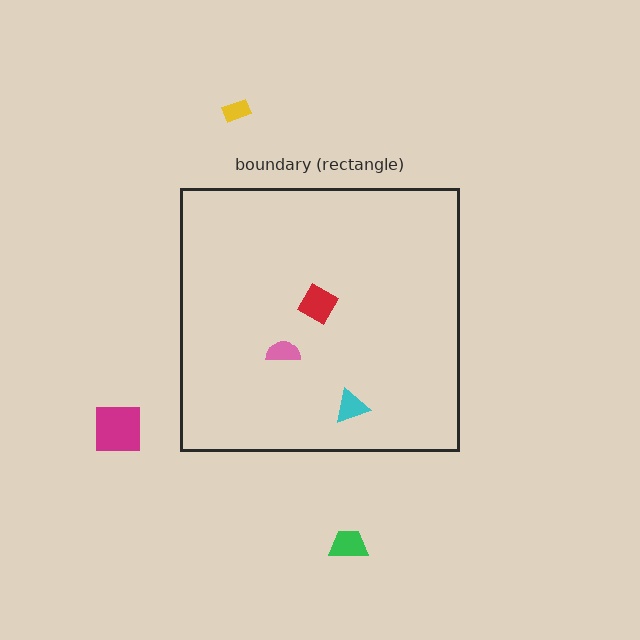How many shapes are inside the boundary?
3 inside, 3 outside.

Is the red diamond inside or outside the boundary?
Inside.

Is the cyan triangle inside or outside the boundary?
Inside.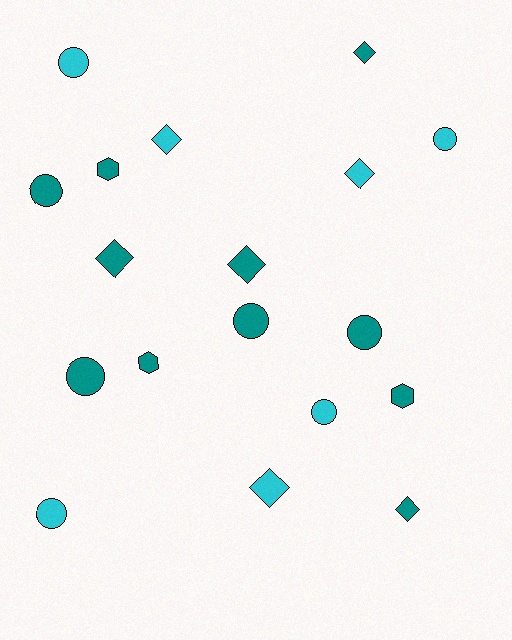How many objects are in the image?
There are 18 objects.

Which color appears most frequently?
Teal, with 11 objects.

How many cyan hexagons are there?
There are no cyan hexagons.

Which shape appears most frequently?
Circle, with 8 objects.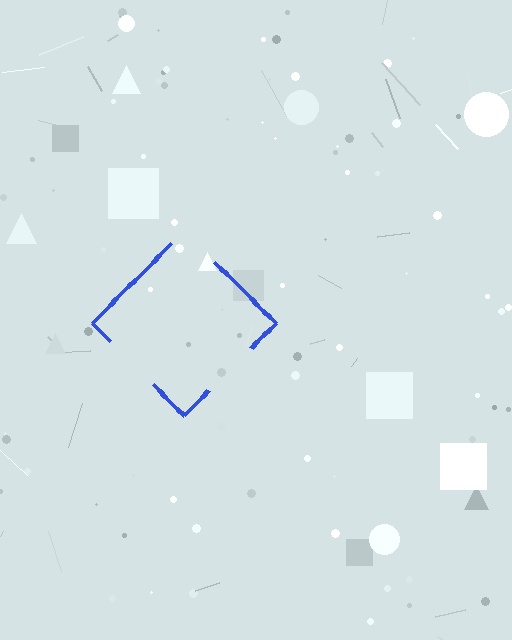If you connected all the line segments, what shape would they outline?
They would outline a diamond.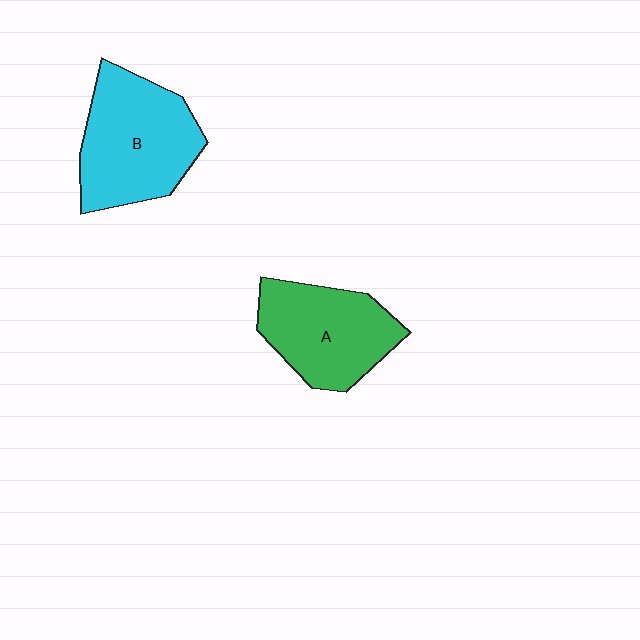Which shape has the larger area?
Shape B (cyan).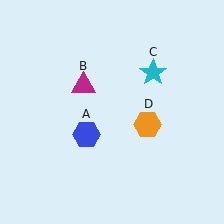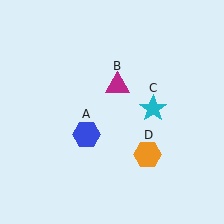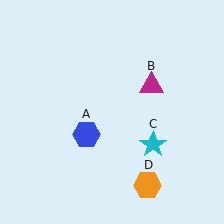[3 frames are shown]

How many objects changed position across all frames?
3 objects changed position: magenta triangle (object B), cyan star (object C), orange hexagon (object D).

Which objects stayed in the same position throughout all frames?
Blue hexagon (object A) remained stationary.